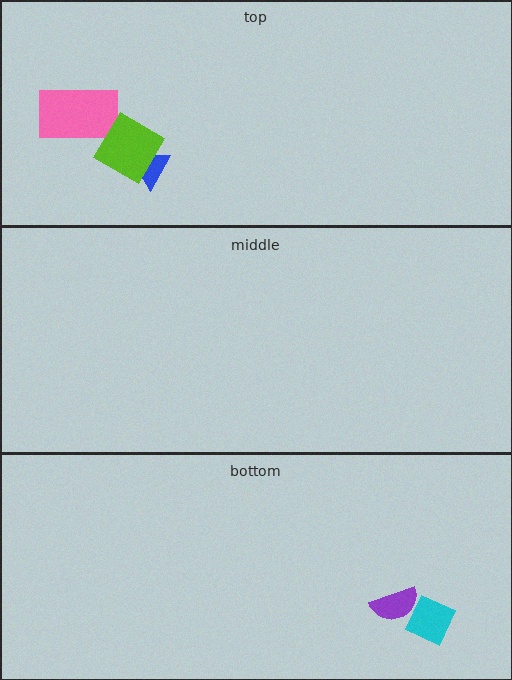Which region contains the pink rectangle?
The top region.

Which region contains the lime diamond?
The top region.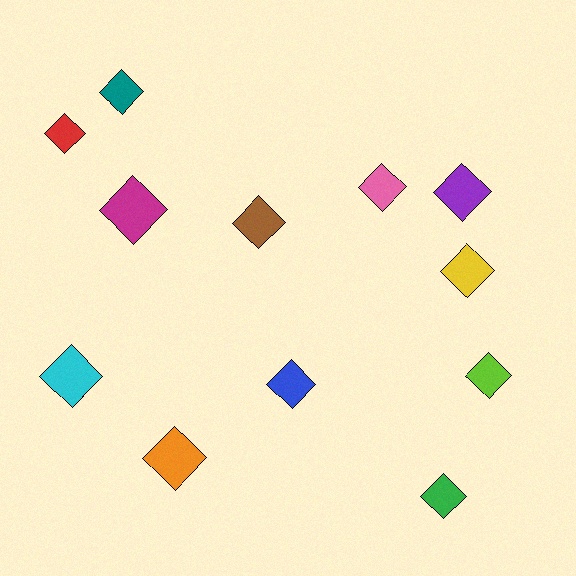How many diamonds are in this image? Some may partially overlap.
There are 12 diamonds.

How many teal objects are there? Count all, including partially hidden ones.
There is 1 teal object.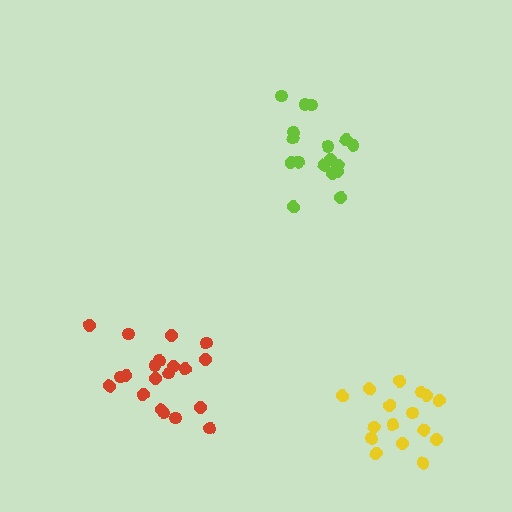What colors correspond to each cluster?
The clusters are colored: lime, red, yellow.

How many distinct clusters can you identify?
There are 3 distinct clusters.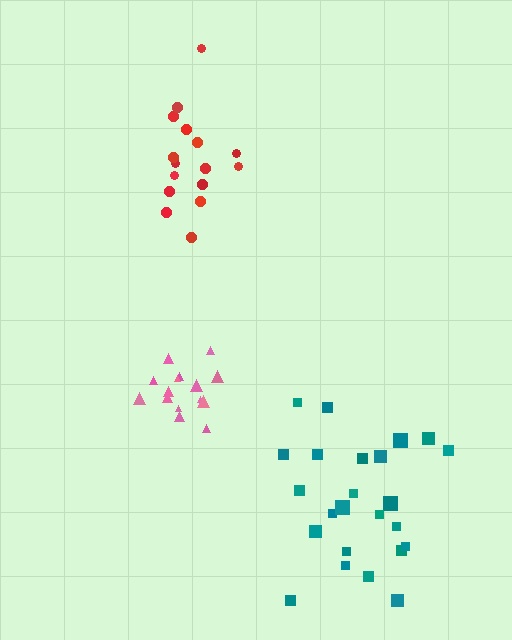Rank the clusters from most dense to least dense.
pink, red, teal.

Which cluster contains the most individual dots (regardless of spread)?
Teal (24).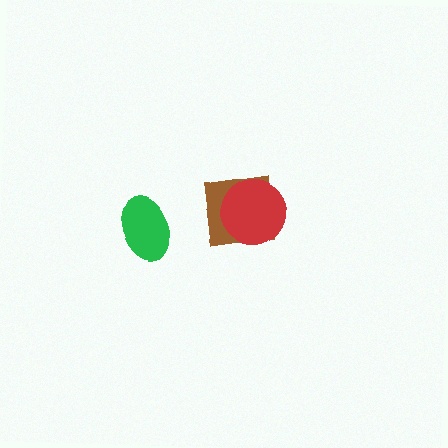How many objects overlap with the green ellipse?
0 objects overlap with the green ellipse.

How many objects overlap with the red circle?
1 object overlaps with the red circle.